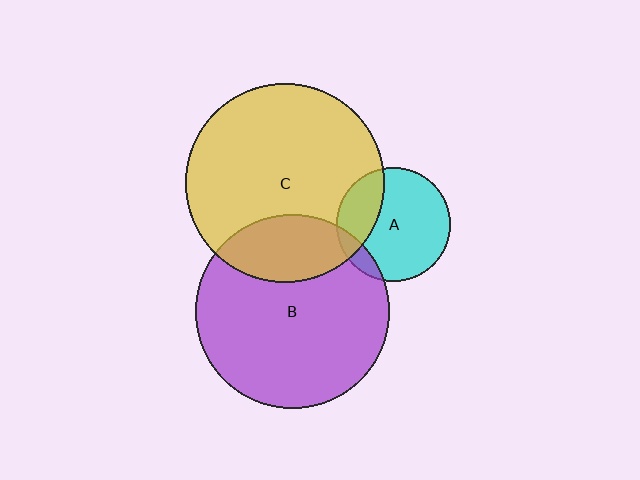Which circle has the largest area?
Circle C (yellow).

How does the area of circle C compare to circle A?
Approximately 3.0 times.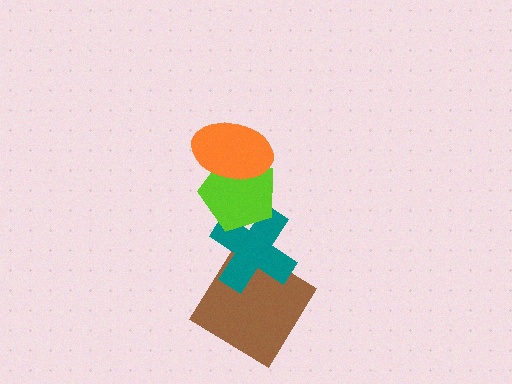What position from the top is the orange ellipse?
The orange ellipse is 1st from the top.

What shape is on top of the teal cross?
The lime pentagon is on top of the teal cross.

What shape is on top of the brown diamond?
The teal cross is on top of the brown diamond.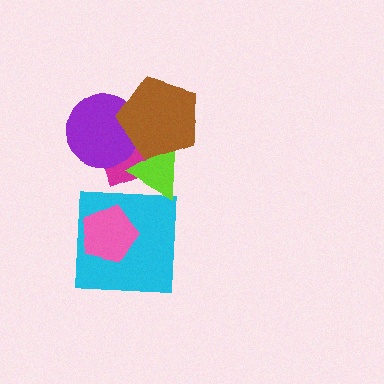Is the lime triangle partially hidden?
Yes, it is partially covered by another shape.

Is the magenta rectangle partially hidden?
Yes, it is partially covered by another shape.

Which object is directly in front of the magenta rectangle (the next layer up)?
The lime triangle is directly in front of the magenta rectangle.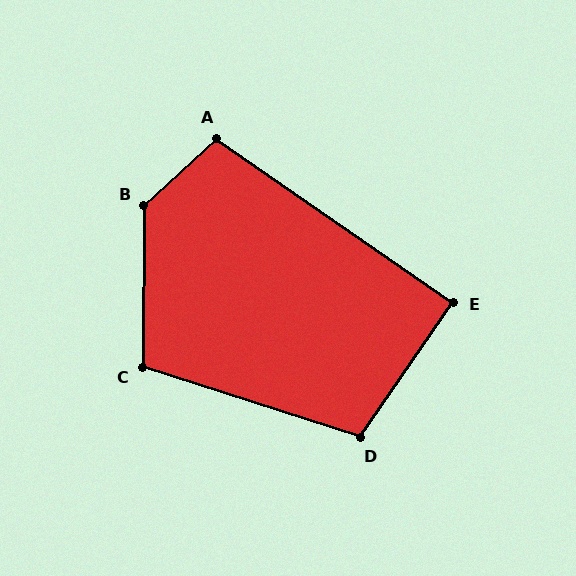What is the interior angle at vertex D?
Approximately 107 degrees (obtuse).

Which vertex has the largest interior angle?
B, at approximately 134 degrees.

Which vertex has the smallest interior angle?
E, at approximately 90 degrees.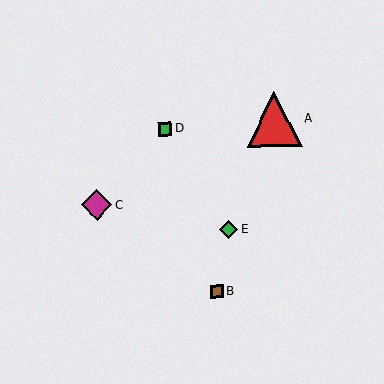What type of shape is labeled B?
Shape B is a brown square.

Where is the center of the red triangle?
The center of the red triangle is at (274, 120).